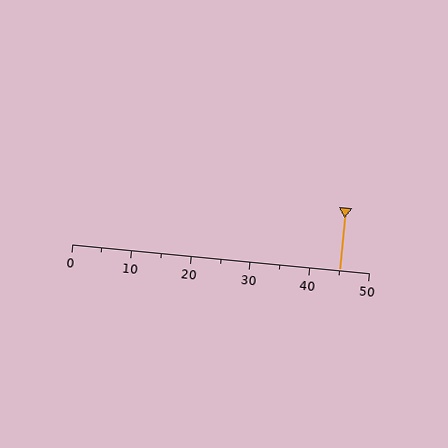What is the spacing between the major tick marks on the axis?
The major ticks are spaced 10 apart.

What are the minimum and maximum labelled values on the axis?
The axis runs from 0 to 50.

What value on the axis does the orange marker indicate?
The marker indicates approximately 45.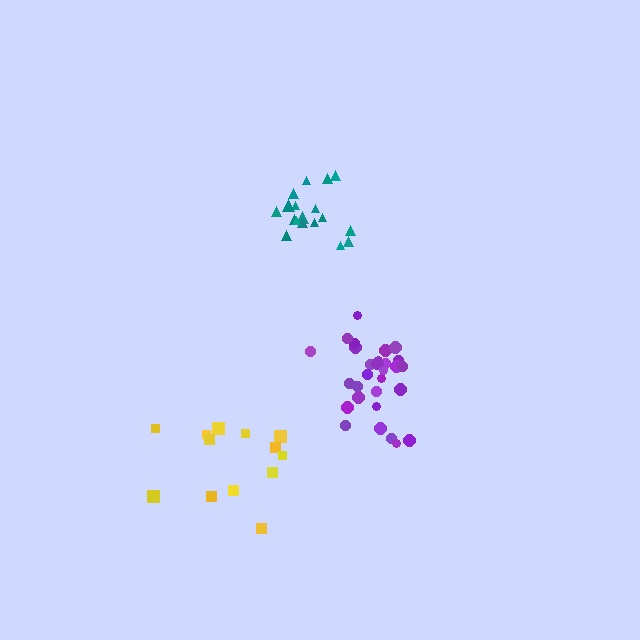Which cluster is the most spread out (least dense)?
Yellow.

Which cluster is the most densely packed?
Teal.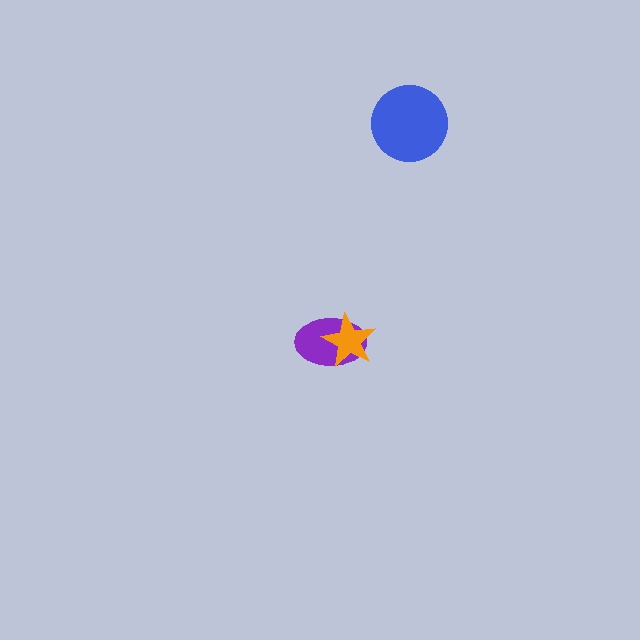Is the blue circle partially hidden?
No, no other shape covers it.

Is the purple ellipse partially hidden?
Yes, it is partially covered by another shape.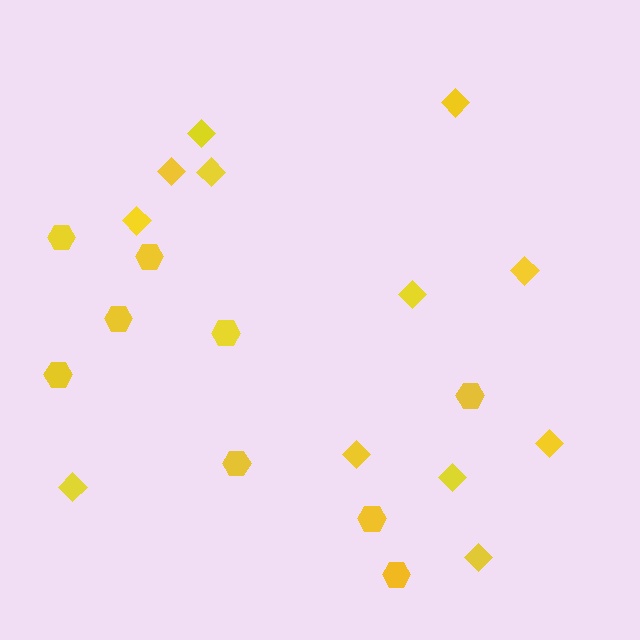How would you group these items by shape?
There are 2 groups: one group of diamonds (12) and one group of hexagons (9).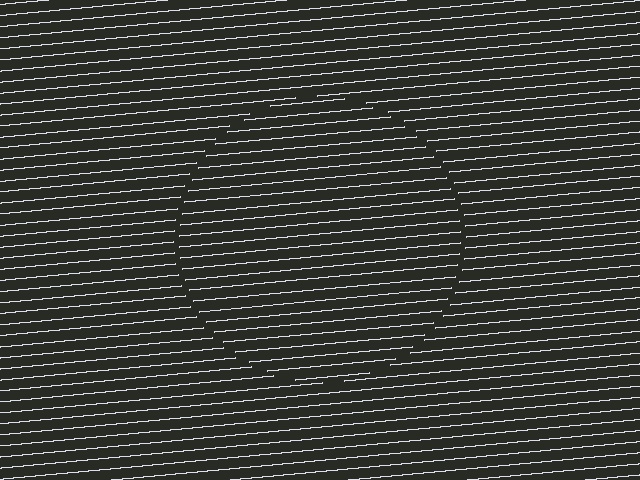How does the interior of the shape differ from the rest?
The interior of the shape contains the same grating, shifted by half a period — the contour is defined by the phase discontinuity where line-ends from the inner and outer gratings abut.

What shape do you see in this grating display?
An illusory circle. The interior of the shape contains the same grating, shifted by half a period — the contour is defined by the phase discontinuity where line-ends from the inner and outer gratings abut.